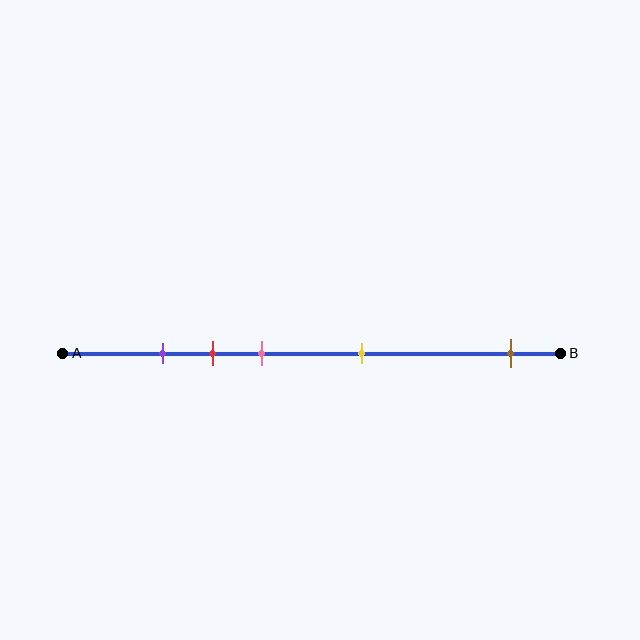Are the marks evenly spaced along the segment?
No, the marks are not evenly spaced.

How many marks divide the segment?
There are 5 marks dividing the segment.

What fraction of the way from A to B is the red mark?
The red mark is approximately 30% (0.3) of the way from A to B.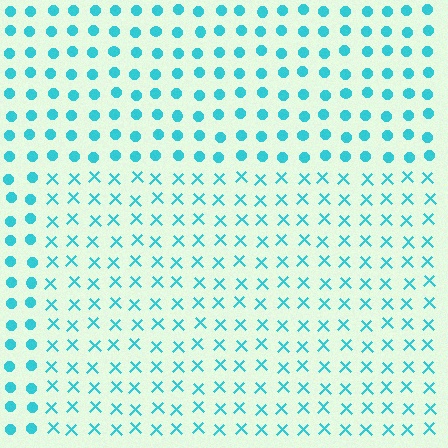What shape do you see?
I see a rectangle.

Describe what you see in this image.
The image is filled with small cyan elements arranged in a uniform grid. A rectangle-shaped region contains X marks, while the surrounding area contains circles. The boundary is defined purely by the change in element shape.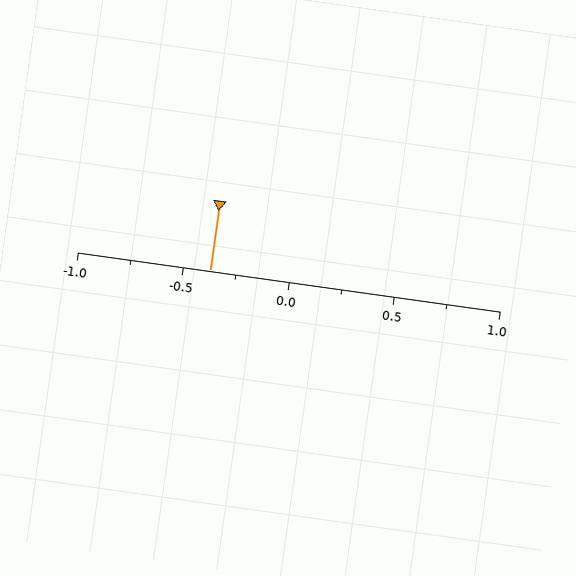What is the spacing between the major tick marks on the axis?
The major ticks are spaced 0.5 apart.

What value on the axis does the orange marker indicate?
The marker indicates approximately -0.38.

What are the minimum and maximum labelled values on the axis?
The axis runs from -1.0 to 1.0.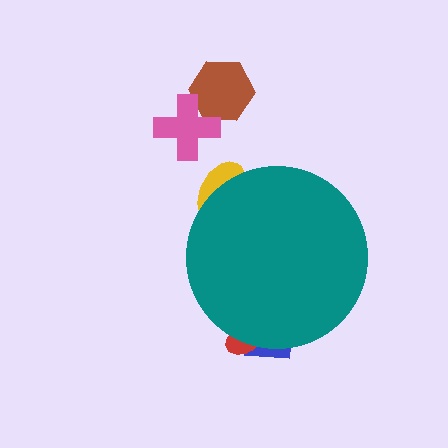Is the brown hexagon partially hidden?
No, the brown hexagon is fully visible.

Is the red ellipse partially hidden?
Yes, the red ellipse is partially hidden behind the teal circle.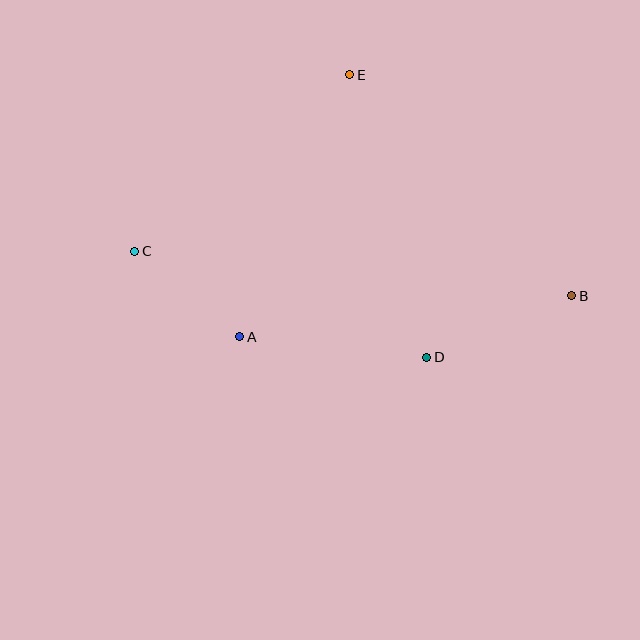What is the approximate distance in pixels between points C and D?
The distance between C and D is approximately 311 pixels.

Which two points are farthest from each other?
Points B and C are farthest from each other.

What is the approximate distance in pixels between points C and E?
The distance between C and E is approximately 278 pixels.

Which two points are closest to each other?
Points A and C are closest to each other.